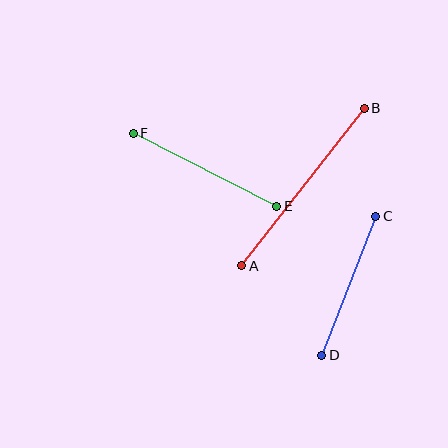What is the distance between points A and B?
The distance is approximately 199 pixels.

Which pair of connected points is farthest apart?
Points A and B are farthest apart.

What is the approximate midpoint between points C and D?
The midpoint is at approximately (349, 286) pixels.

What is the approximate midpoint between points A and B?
The midpoint is at approximately (303, 187) pixels.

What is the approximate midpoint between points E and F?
The midpoint is at approximately (205, 170) pixels.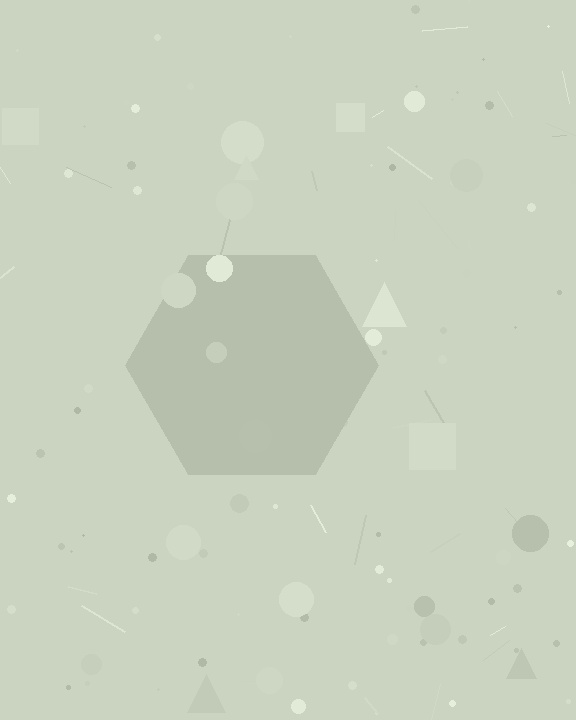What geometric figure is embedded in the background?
A hexagon is embedded in the background.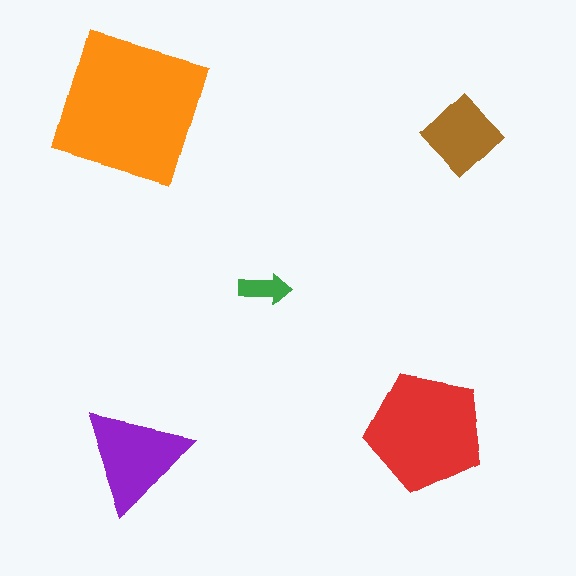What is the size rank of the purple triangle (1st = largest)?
3rd.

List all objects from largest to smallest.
The orange square, the red pentagon, the purple triangle, the brown diamond, the green arrow.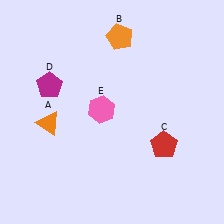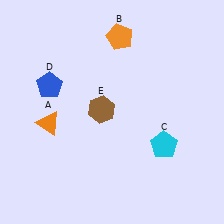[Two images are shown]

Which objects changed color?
C changed from red to cyan. D changed from magenta to blue. E changed from pink to brown.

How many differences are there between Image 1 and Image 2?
There are 3 differences between the two images.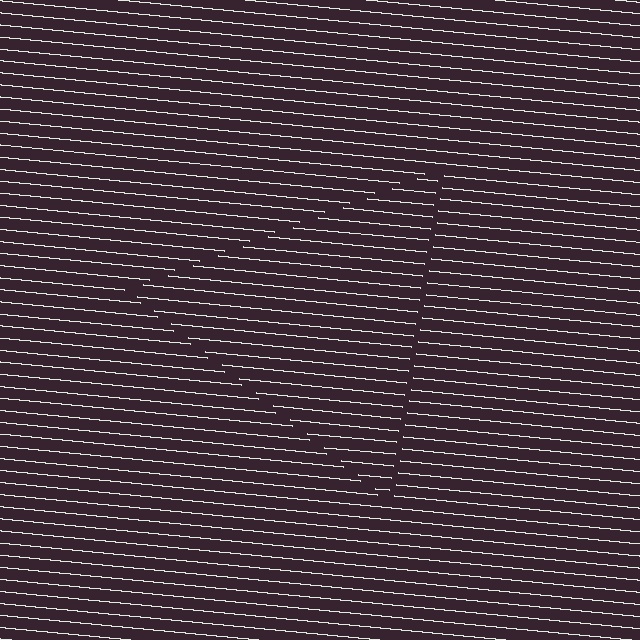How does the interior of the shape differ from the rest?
The interior of the shape contains the same grating, shifted by half a period — the contour is defined by the phase discontinuity where line-ends from the inner and outer gratings abut.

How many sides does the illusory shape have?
3 sides — the line-ends trace a triangle.